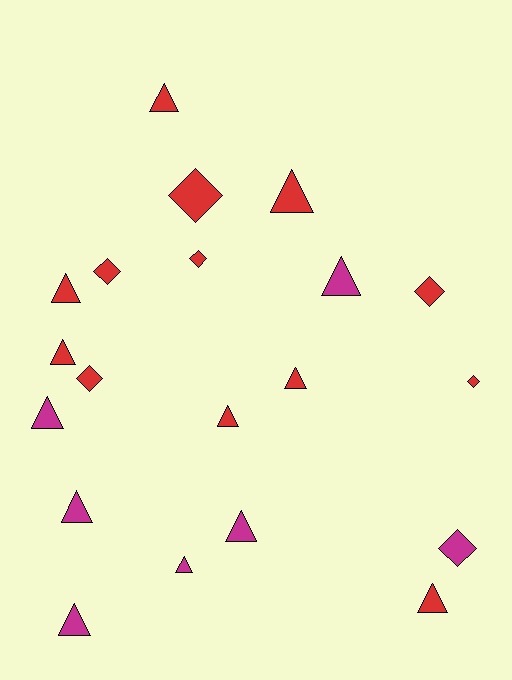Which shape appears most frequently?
Triangle, with 13 objects.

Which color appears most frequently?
Red, with 13 objects.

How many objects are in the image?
There are 20 objects.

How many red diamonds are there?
There are 6 red diamonds.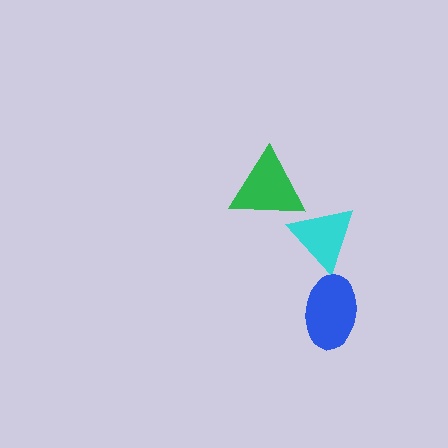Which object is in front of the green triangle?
The cyan triangle is in front of the green triangle.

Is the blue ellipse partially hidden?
No, no other shape covers it.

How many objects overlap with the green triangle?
1 object overlaps with the green triangle.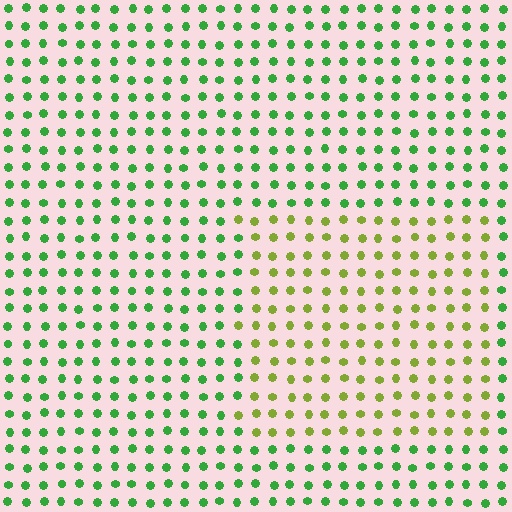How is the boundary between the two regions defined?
The boundary is defined purely by a slight shift in hue (about 44 degrees). Spacing, size, and orientation are identical on both sides.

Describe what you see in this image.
The image is filled with small green elements in a uniform arrangement. A rectangle-shaped region is visible where the elements are tinted to a slightly different hue, forming a subtle color boundary.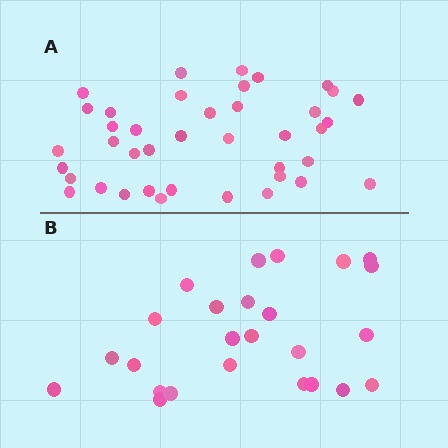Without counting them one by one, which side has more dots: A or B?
Region A (the top region) has more dots.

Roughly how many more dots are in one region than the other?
Region A has approximately 15 more dots than region B.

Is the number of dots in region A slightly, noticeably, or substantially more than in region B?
Region A has substantially more. The ratio is roughly 1.6 to 1.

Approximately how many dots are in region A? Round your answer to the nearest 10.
About 40 dots.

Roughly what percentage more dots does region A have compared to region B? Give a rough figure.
About 60% more.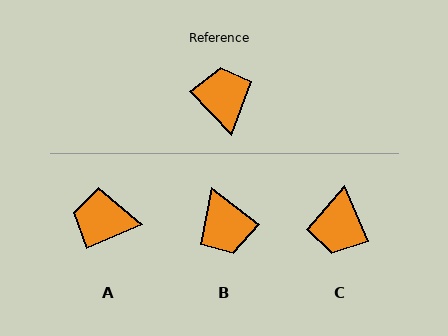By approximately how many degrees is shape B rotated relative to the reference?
Approximately 170 degrees clockwise.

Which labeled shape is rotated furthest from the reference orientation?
B, about 170 degrees away.